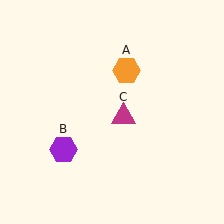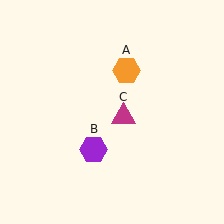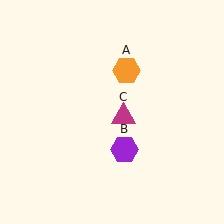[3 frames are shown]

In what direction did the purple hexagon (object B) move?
The purple hexagon (object B) moved right.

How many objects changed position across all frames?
1 object changed position: purple hexagon (object B).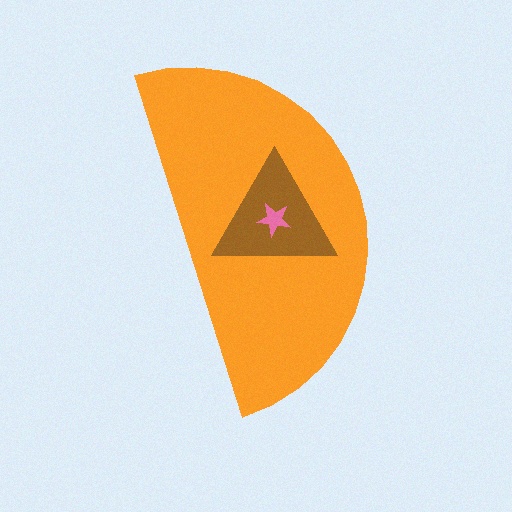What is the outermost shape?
The orange semicircle.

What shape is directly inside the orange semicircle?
The brown triangle.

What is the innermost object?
The pink star.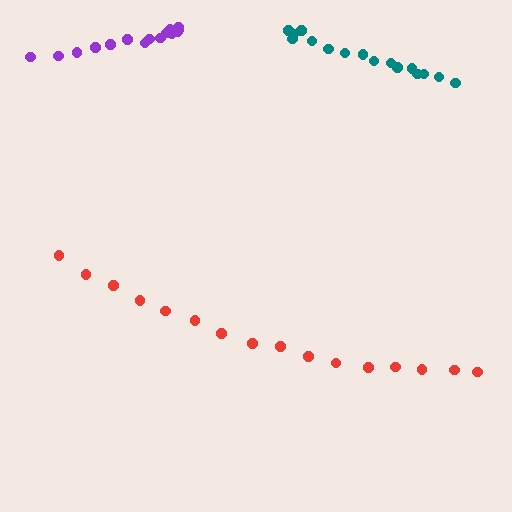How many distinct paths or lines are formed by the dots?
There are 3 distinct paths.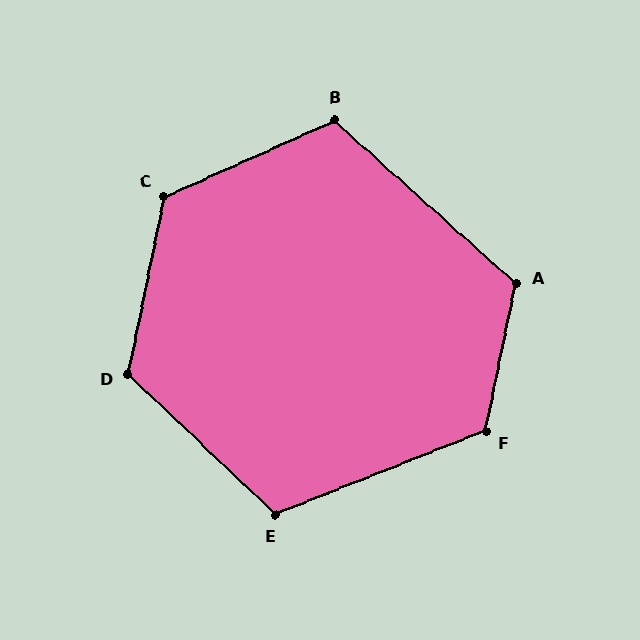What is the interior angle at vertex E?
Approximately 115 degrees (obtuse).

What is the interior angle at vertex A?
Approximately 120 degrees (obtuse).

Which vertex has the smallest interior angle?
B, at approximately 114 degrees.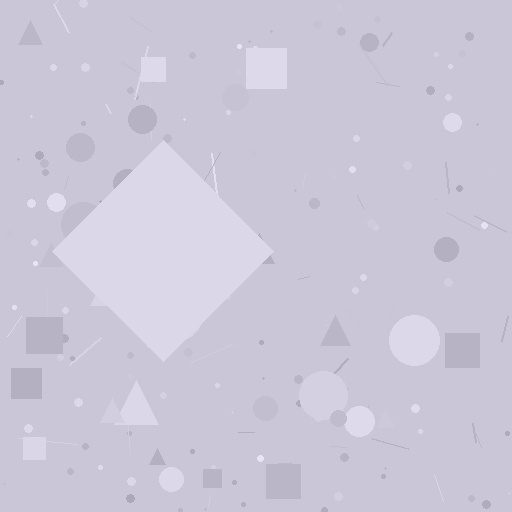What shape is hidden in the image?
A diamond is hidden in the image.